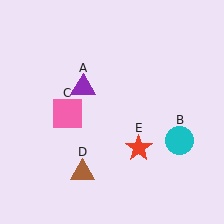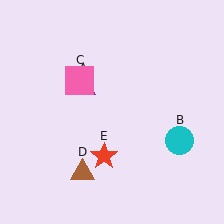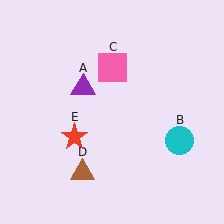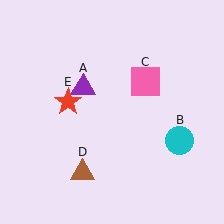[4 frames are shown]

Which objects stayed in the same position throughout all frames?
Purple triangle (object A) and cyan circle (object B) and brown triangle (object D) remained stationary.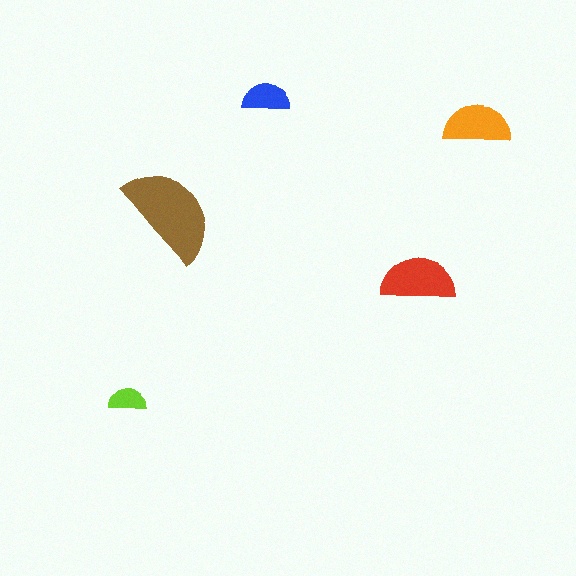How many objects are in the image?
There are 5 objects in the image.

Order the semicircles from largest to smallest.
the brown one, the red one, the orange one, the blue one, the lime one.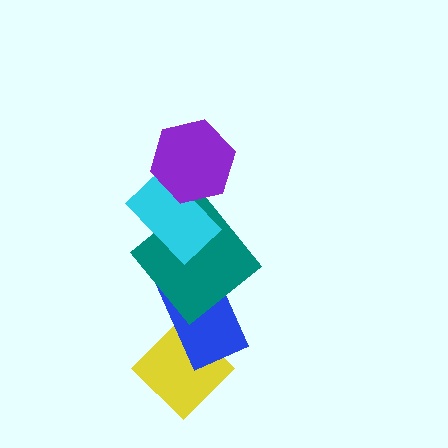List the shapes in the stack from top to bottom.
From top to bottom: the purple hexagon, the cyan rectangle, the teal diamond, the blue rectangle, the yellow diamond.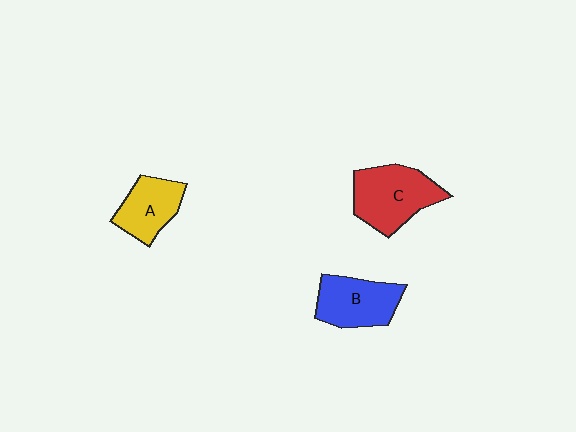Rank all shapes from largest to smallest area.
From largest to smallest: C (red), B (blue), A (yellow).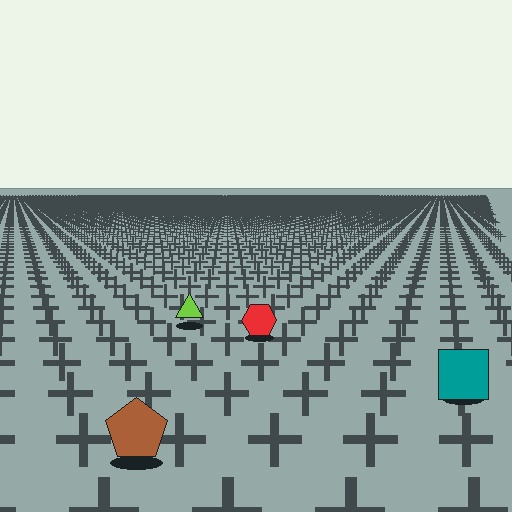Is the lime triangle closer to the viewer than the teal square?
No. The teal square is closer — you can tell from the texture gradient: the ground texture is coarser near it.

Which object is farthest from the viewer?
The lime triangle is farthest from the viewer. It appears smaller and the ground texture around it is denser.